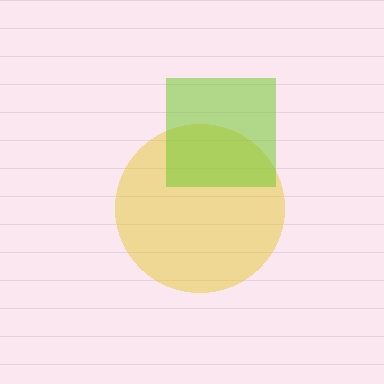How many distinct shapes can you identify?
There are 2 distinct shapes: a yellow circle, a lime square.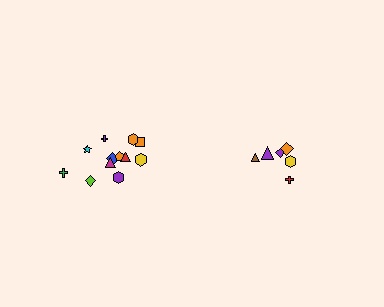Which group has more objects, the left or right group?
The left group.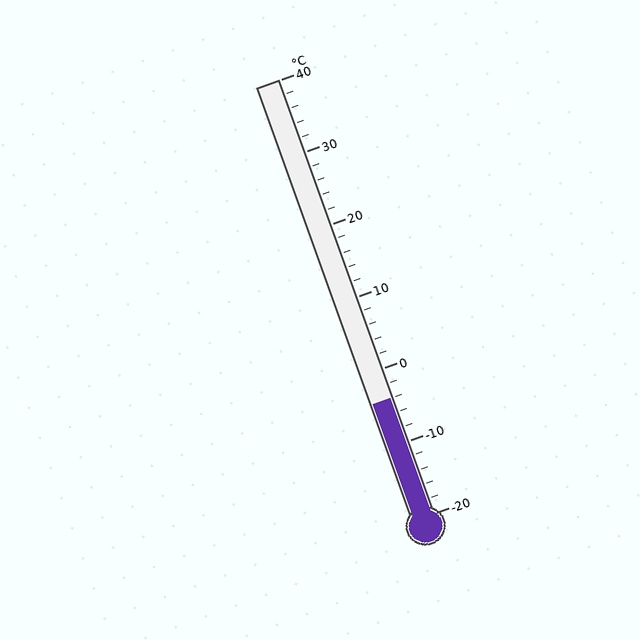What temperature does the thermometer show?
The thermometer shows approximately -4°C.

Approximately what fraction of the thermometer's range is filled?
The thermometer is filled to approximately 25% of its range.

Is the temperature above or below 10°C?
The temperature is below 10°C.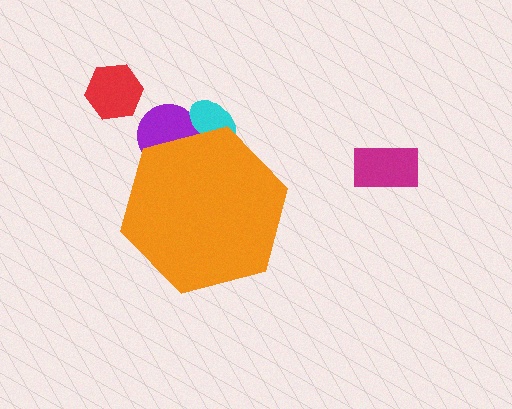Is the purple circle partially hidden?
Yes, the purple circle is partially hidden behind the orange hexagon.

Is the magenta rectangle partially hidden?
No, the magenta rectangle is fully visible.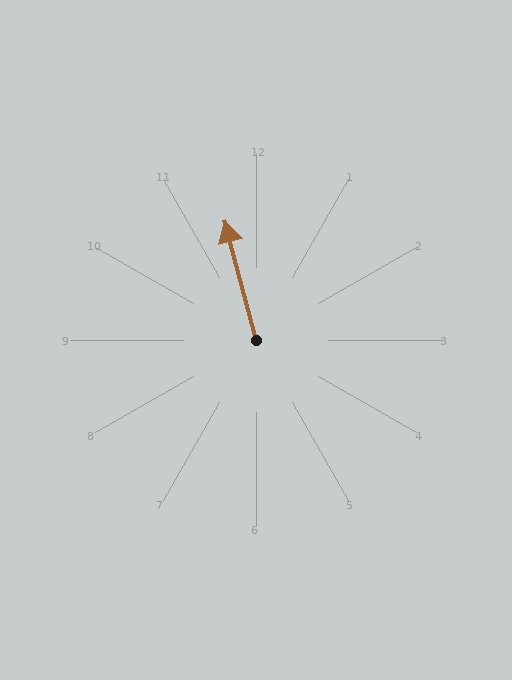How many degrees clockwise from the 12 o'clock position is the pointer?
Approximately 345 degrees.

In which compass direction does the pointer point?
North.